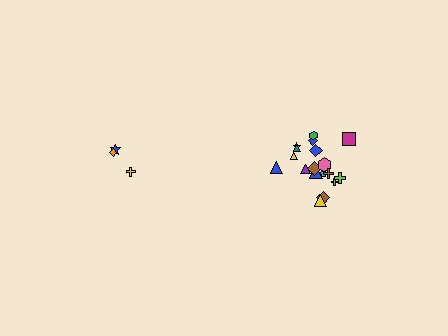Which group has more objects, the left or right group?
The right group.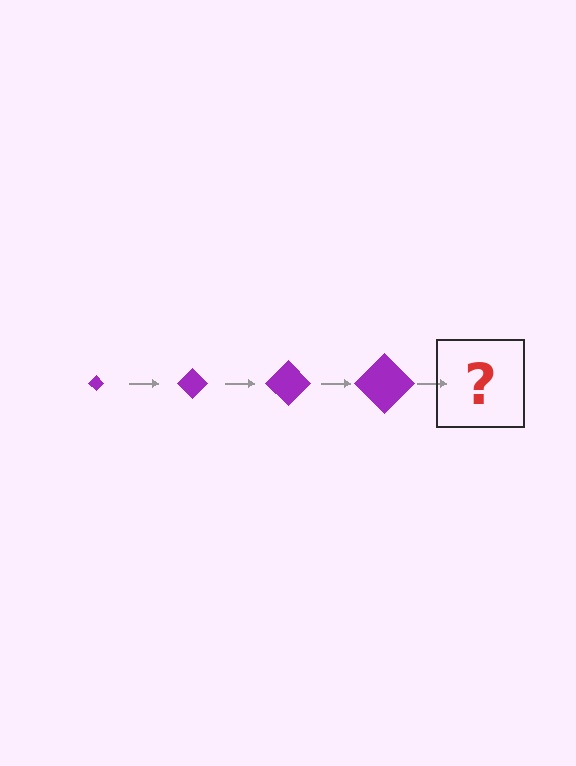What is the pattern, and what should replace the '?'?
The pattern is that the diamond gets progressively larger each step. The '?' should be a purple diamond, larger than the previous one.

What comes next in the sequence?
The next element should be a purple diamond, larger than the previous one.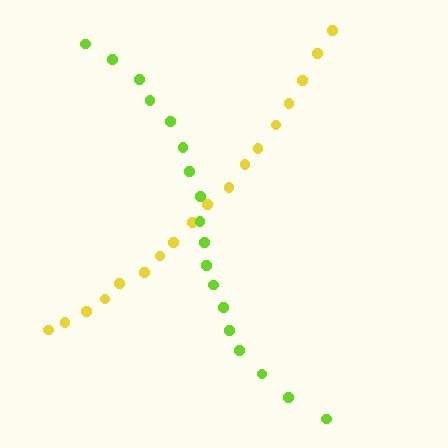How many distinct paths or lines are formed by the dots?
There are 2 distinct paths.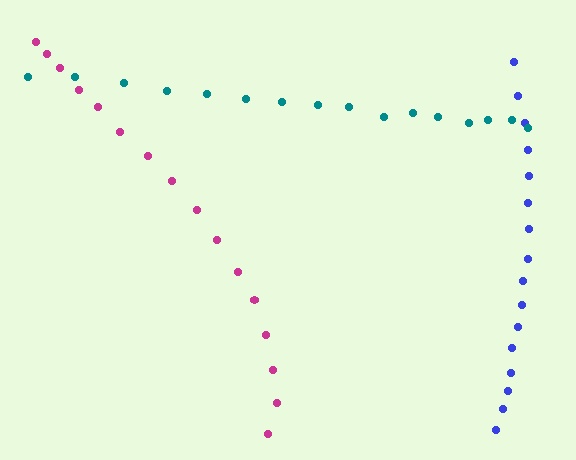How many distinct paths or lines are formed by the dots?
There are 3 distinct paths.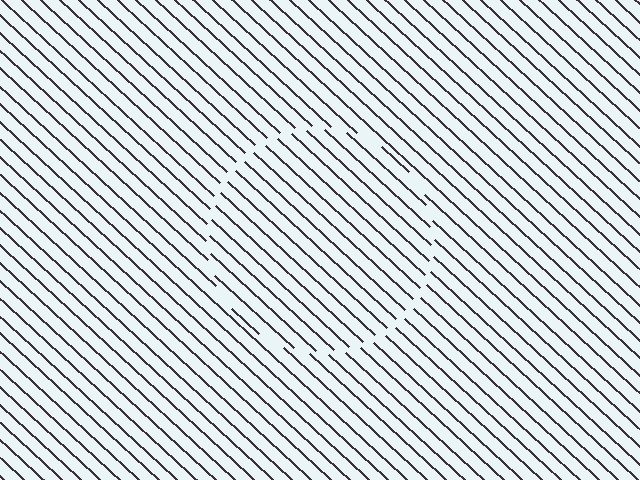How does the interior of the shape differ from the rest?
The interior of the shape contains the same grating, shifted by half a period — the contour is defined by the phase discontinuity where line-ends from the inner and outer gratings abut.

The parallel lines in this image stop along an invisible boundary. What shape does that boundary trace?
An illusory circle. The interior of the shape contains the same grating, shifted by half a period — the contour is defined by the phase discontinuity where line-ends from the inner and outer gratings abut.